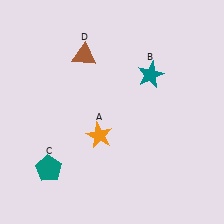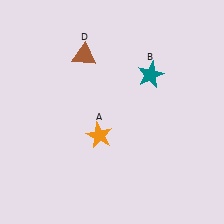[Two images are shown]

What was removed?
The teal pentagon (C) was removed in Image 2.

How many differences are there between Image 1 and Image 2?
There is 1 difference between the two images.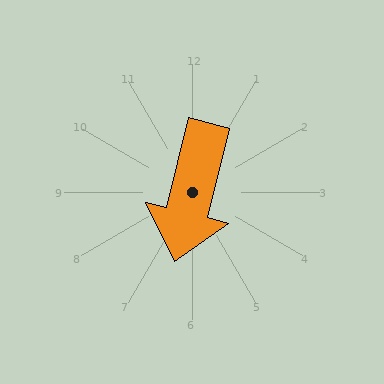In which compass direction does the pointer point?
South.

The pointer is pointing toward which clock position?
Roughly 6 o'clock.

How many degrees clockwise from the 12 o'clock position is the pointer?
Approximately 194 degrees.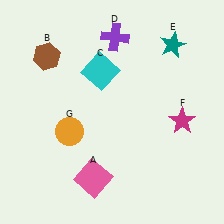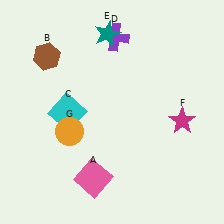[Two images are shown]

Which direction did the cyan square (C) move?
The cyan square (C) moved down.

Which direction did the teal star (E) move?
The teal star (E) moved left.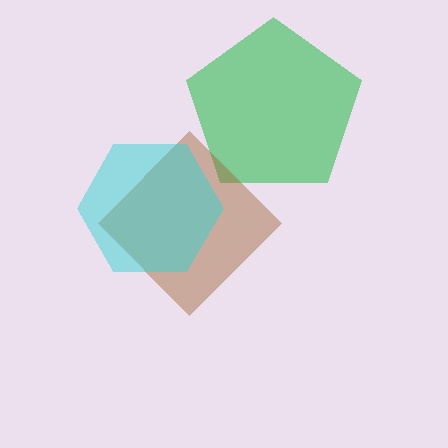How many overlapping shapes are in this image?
There are 3 overlapping shapes in the image.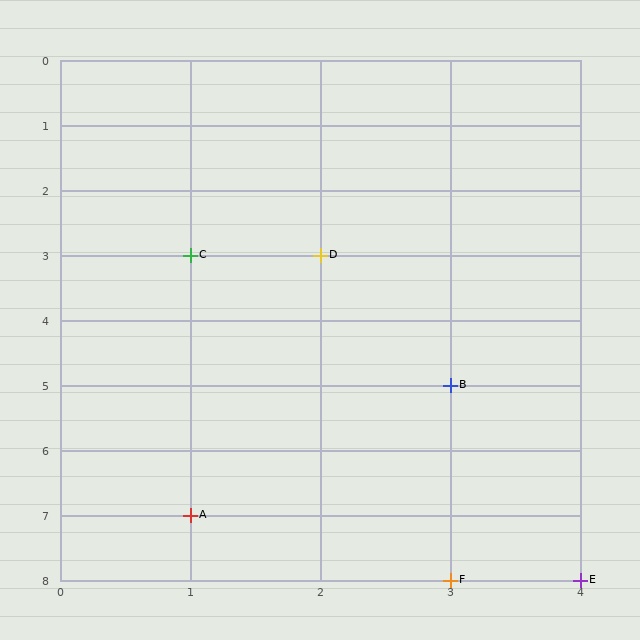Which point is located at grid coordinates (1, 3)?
Point C is at (1, 3).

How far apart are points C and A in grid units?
Points C and A are 4 rows apart.